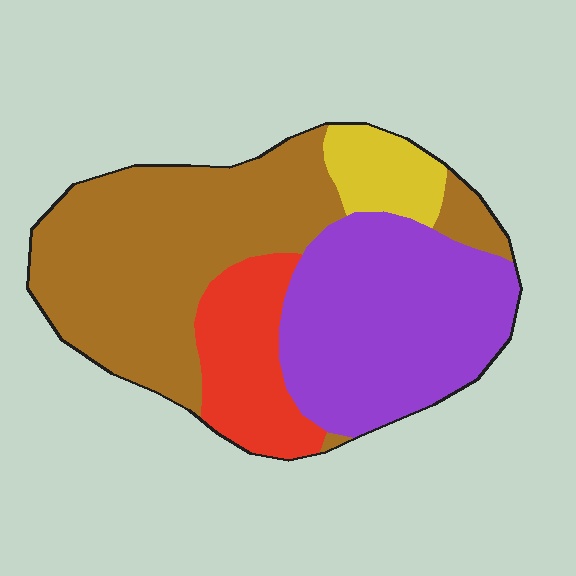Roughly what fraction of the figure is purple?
Purple takes up between a third and a half of the figure.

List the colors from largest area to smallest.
From largest to smallest: brown, purple, red, yellow.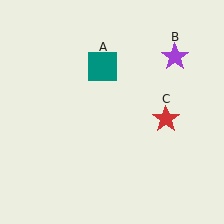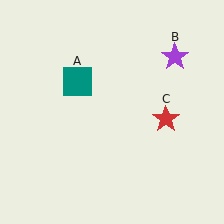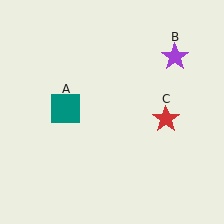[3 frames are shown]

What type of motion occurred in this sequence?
The teal square (object A) rotated counterclockwise around the center of the scene.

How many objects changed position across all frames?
1 object changed position: teal square (object A).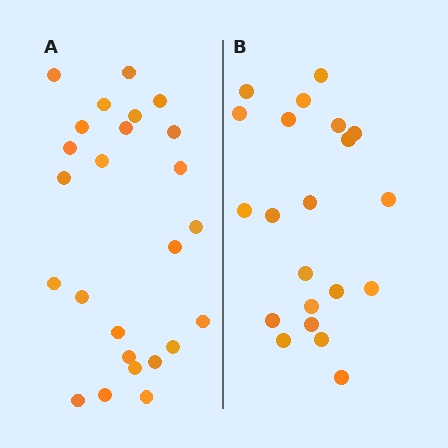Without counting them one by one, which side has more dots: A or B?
Region A (the left region) has more dots.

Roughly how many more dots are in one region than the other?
Region A has about 4 more dots than region B.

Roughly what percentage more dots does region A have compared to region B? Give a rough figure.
About 20% more.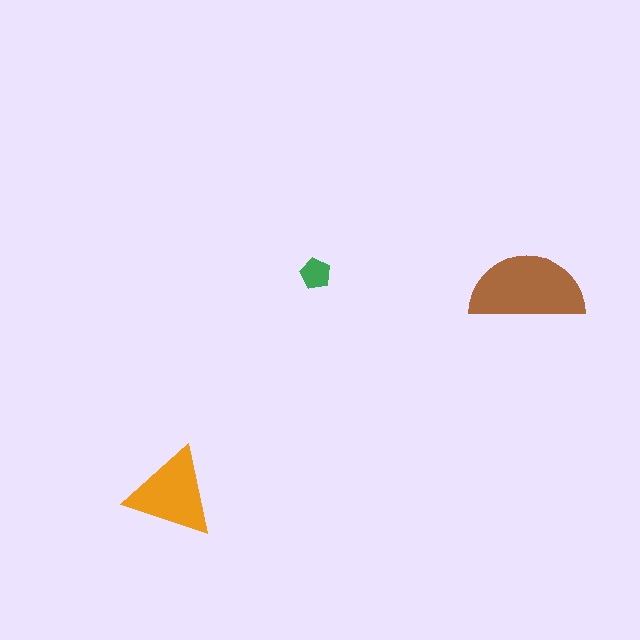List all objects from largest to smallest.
The brown semicircle, the orange triangle, the green pentagon.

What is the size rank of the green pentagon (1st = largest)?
3rd.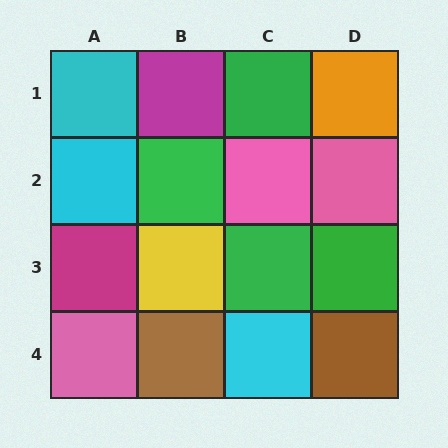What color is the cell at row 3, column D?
Green.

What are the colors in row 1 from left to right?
Cyan, magenta, green, orange.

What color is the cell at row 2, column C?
Pink.